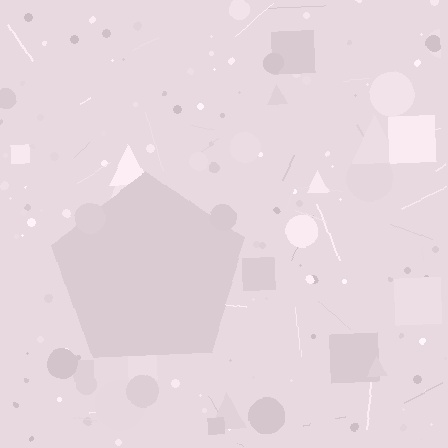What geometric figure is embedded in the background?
A pentagon is embedded in the background.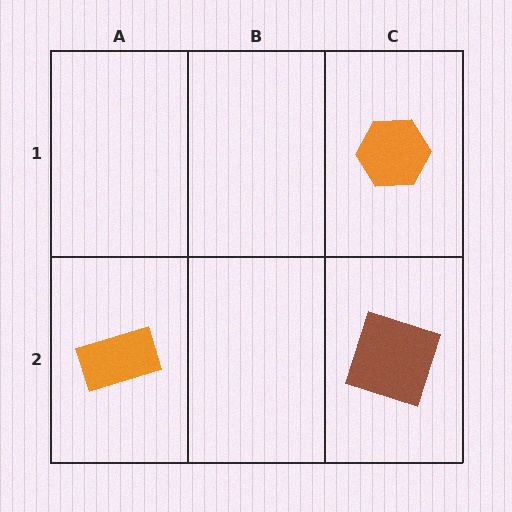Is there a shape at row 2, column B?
No, that cell is empty.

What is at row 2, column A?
An orange rectangle.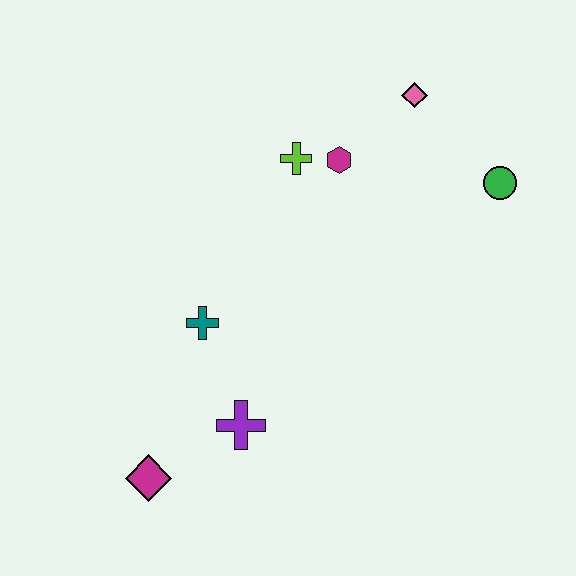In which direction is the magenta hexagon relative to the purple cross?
The magenta hexagon is above the purple cross.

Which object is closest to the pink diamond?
The magenta hexagon is closest to the pink diamond.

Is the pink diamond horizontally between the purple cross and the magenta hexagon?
No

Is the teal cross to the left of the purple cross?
Yes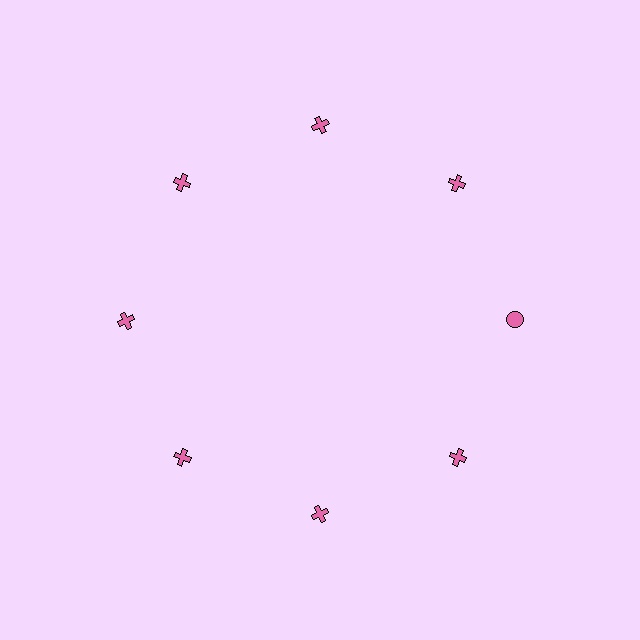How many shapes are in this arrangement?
There are 8 shapes arranged in a ring pattern.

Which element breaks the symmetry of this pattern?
The pink circle at roughly the 3 o'clock position breaks the symmetry. All other shapes are pink crosses.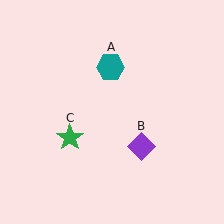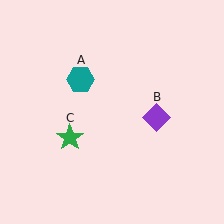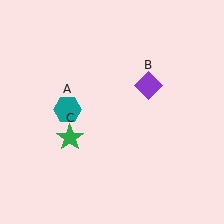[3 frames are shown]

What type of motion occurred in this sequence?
The teal hexagon (object A), purple diamond (object B) rotated counterclockwise around the center of the scene.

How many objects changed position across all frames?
2 objects changed position: teal hexagon (object A), purple diamond (object B).